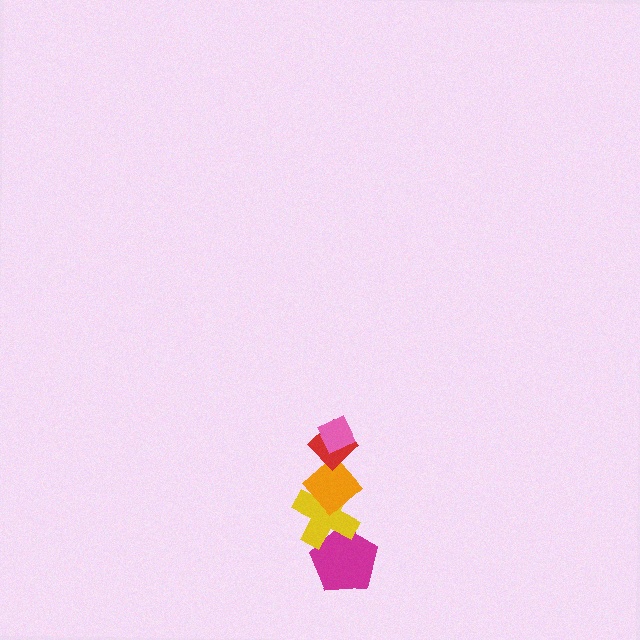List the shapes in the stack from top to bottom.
From top to bottom: the pink diamond, the red diamond, the orange diamond, the yellow cross, the magenta pentagon.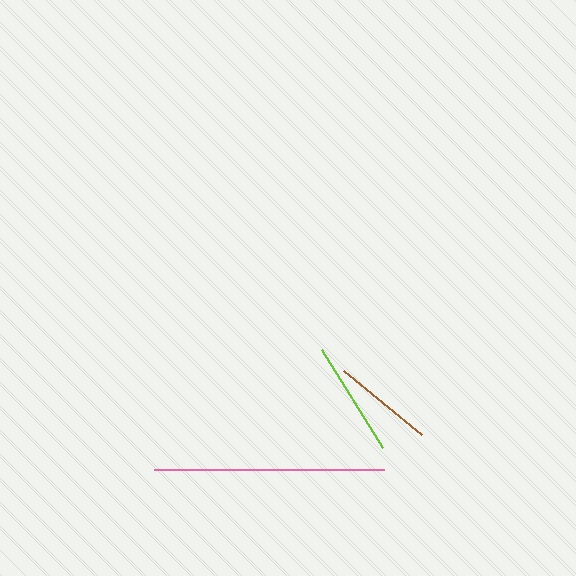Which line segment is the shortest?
The brown line is the shortest at approximately 101 pixels.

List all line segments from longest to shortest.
From longest to shortest: pink, lime, brown.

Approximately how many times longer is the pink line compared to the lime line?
The pink line is approximately 2.0 times the length of the lime line.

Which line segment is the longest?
The pink line is the longest at approximately 230 pixels.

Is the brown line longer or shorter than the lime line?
The lime line is longer than the brown line.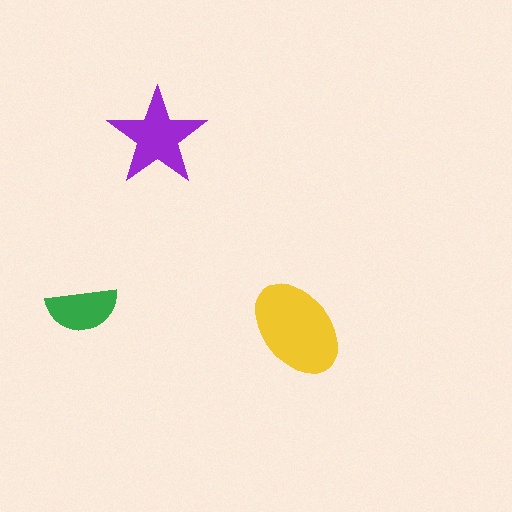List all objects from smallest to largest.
The green semicircle, the purple star, the yellow ellipse.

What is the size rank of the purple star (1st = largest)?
2nd.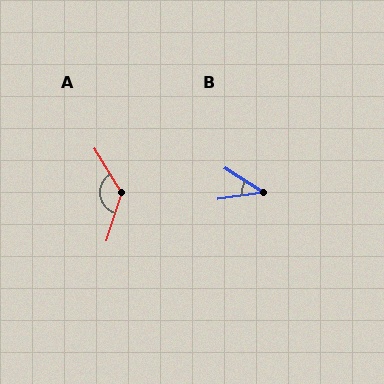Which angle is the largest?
A, at approximately 131 degrees.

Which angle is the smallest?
B, at approximately 42 degrees.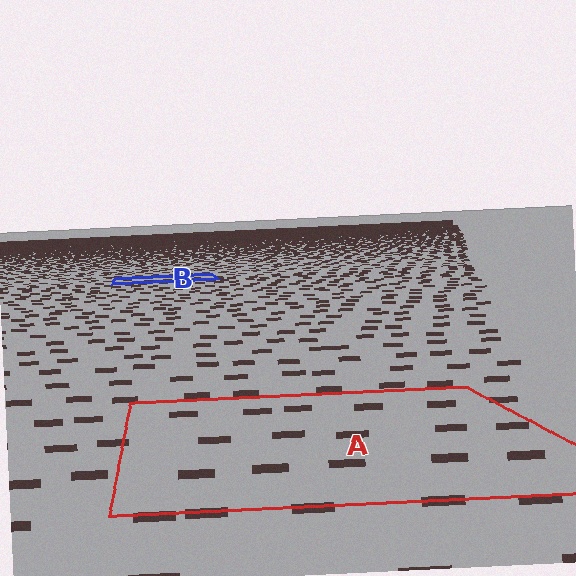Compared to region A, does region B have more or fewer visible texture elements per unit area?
Region B has more texture elements per unit area — they are packed more densely because it is farther away.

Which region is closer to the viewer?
Region A is closer. The texture elements there are larger and more spread out.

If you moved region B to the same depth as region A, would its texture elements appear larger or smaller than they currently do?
They would appear larger. At a closer depth, the same texture elements are projected at a bigger on-screen size.